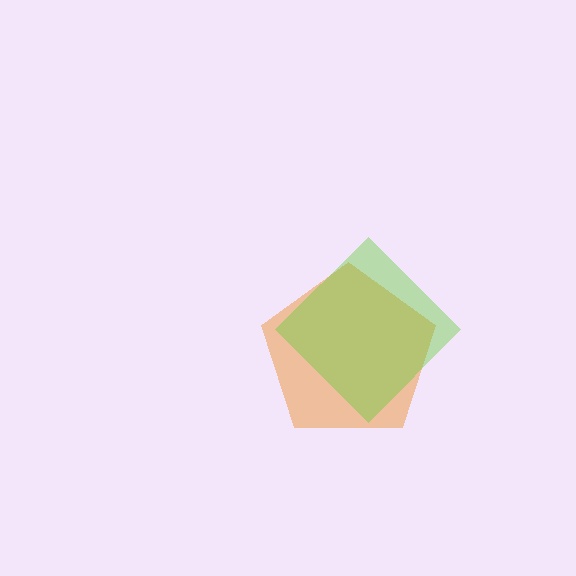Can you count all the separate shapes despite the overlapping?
Yes, there are 2 separate shapes.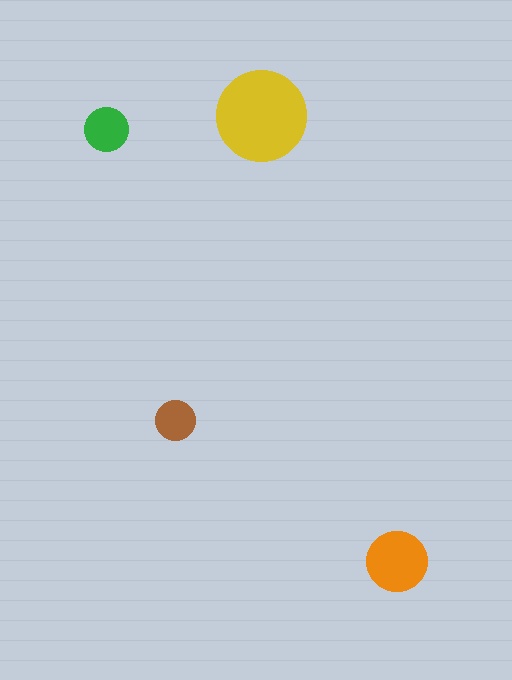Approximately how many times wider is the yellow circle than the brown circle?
About 2.5 times wider.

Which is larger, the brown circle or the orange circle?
The orange one.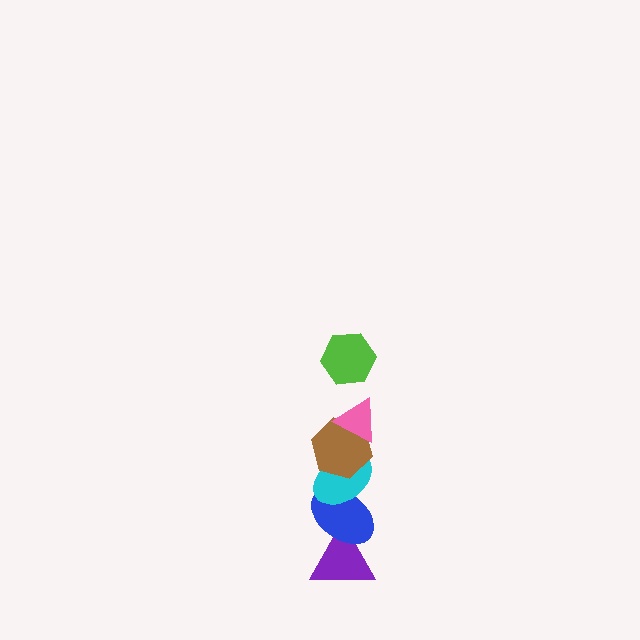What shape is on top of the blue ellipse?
The cyan ellipse is on top of the blue ellipse.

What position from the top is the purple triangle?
The purple triangle is 6th from the top.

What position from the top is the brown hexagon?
The brown hexagon is 3rd from the top.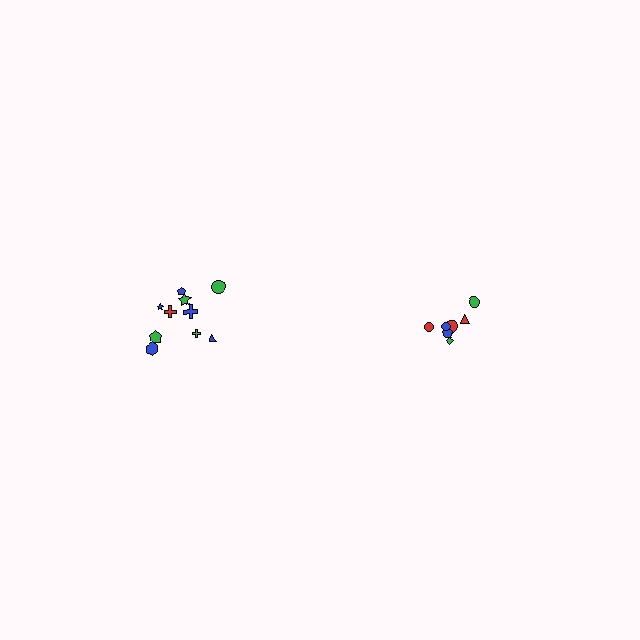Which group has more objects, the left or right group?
The left group.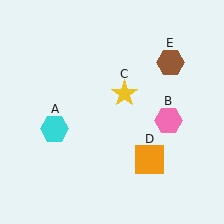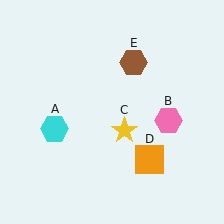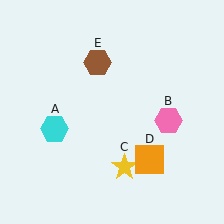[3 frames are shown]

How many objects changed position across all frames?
2 objects changed position: yellow star (object C), brown hexagon (object E).